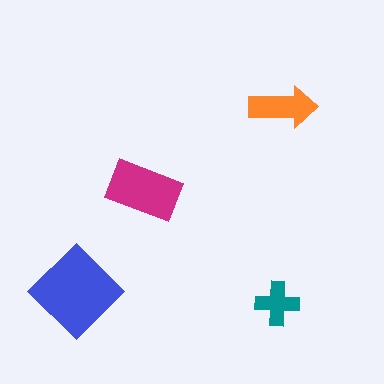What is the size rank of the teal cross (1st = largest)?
4th.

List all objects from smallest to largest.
The teal cross, the orange arrow, the magenta rectangle, the blue diamond.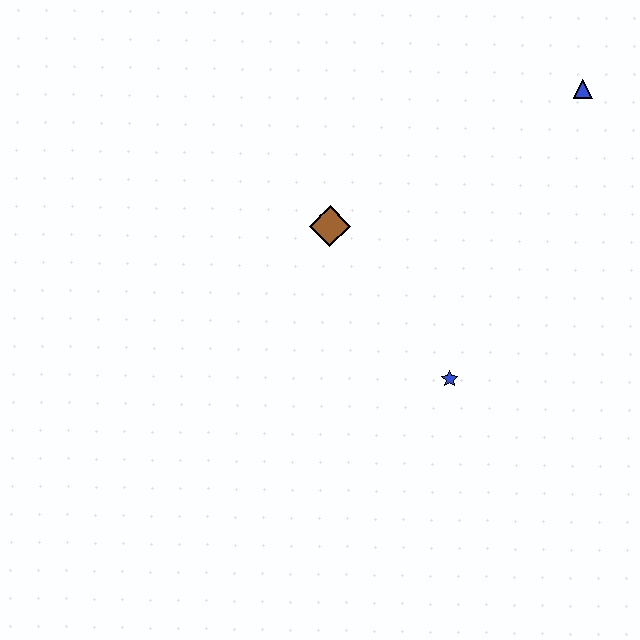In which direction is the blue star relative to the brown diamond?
The blue star is below the brown diamond.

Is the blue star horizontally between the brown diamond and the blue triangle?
Yes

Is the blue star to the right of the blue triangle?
No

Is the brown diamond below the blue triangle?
Yes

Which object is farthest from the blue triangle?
The blue star is farthest from the blue triangle.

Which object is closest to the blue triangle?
The brown diamond is closest to the blue triangle.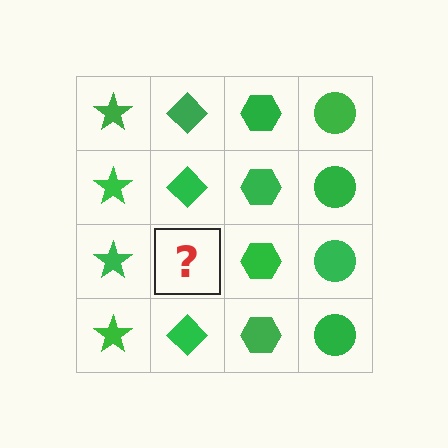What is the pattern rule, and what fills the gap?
The rule is that each column has a consistent shape. The gap should be filled with a green diamond.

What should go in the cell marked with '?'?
The missing cell should contain a green diamond.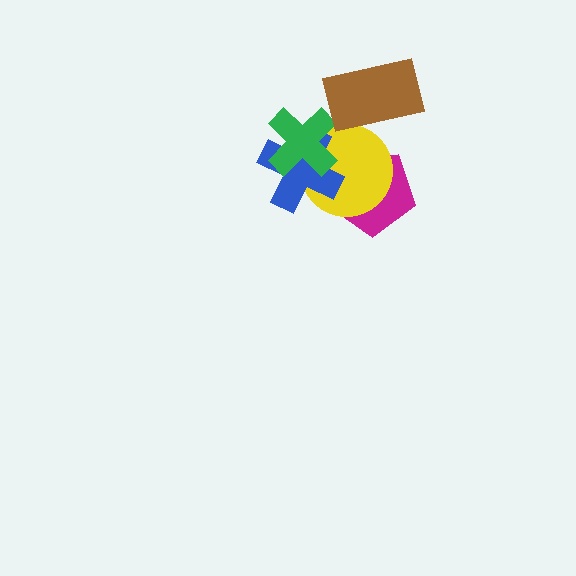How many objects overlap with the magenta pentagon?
2 objects overlap with the magenta pentagon.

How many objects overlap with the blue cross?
3 objects overlap with the blue cross.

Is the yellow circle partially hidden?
Yes, it is partially covered by another shape.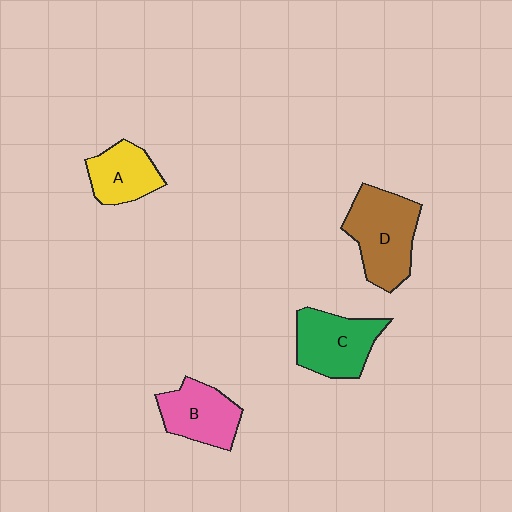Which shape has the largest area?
Shape D (brown).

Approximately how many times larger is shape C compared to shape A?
Approximately 1.3 times.